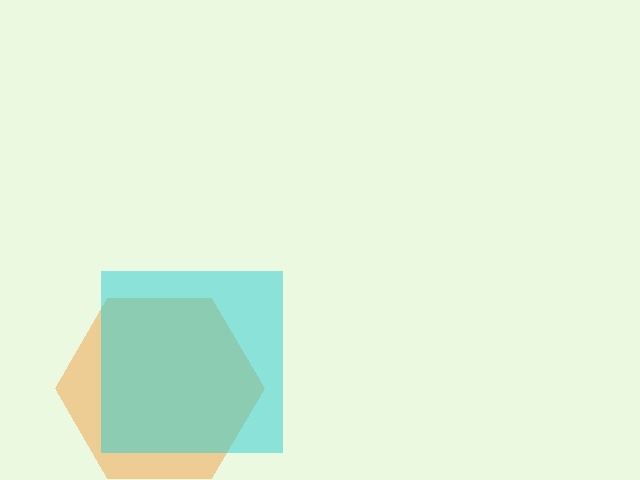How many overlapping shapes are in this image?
There are 2 overlapping shapes in the image.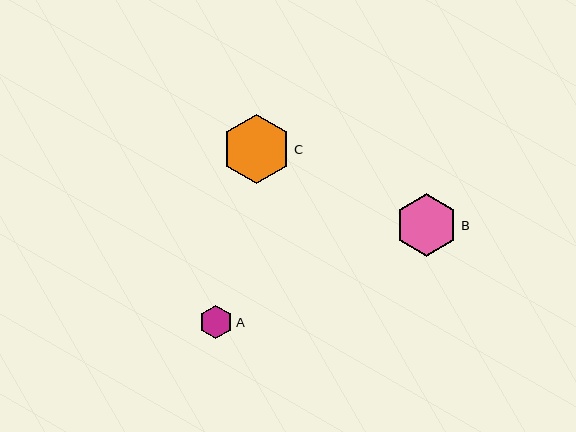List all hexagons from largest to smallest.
From largest to smallest: C, B, A.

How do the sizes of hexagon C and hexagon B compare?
Hexagon C and hexagon B are approximately the same size.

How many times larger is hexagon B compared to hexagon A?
Hexagon B is approximately 1.9 times the size of hexagon A.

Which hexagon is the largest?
Hexagon C is the largest with a size of approximately 69 pixels.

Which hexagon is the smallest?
Hexagon A is the smallest with a size of approximately 34 pixels.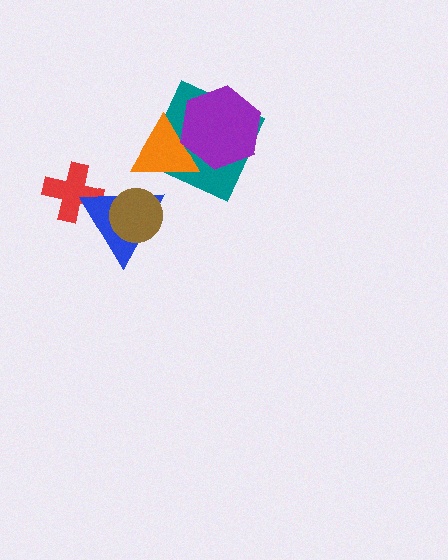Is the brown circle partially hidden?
No, no other shape covers it.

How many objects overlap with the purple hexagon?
2 objects overlap with the purple hexagon.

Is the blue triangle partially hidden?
Yes, it is partially covered by another shape.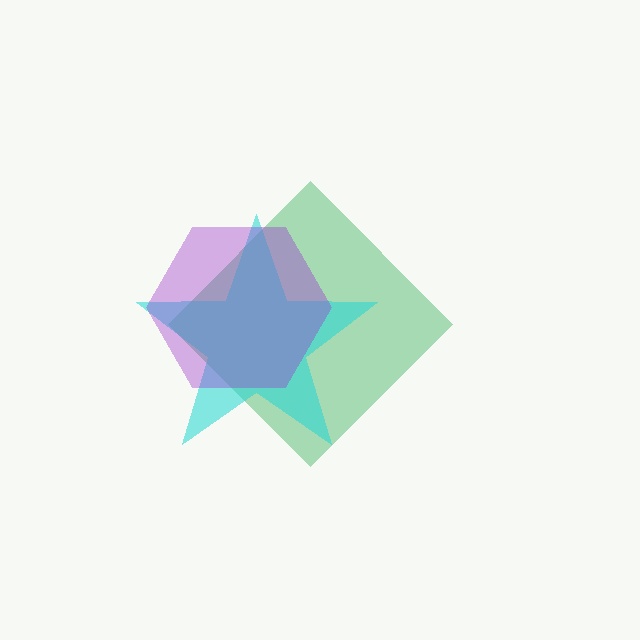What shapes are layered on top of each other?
The layered shapes are: a green diamond, a cyan star, a purple hexagon.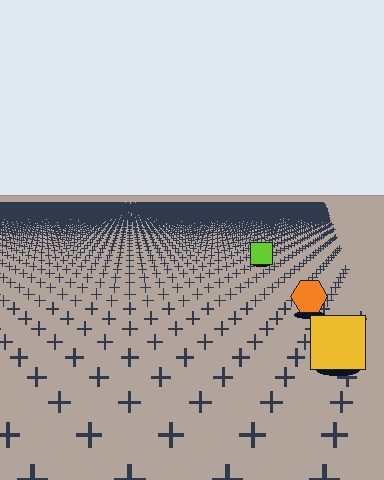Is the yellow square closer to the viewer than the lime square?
Yes. The yellow square is closer — you can tell from the texture gradient: the ground texture is coarser near it.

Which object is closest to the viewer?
The yellow square is closest. The texture marks near it are larger and more spread out.